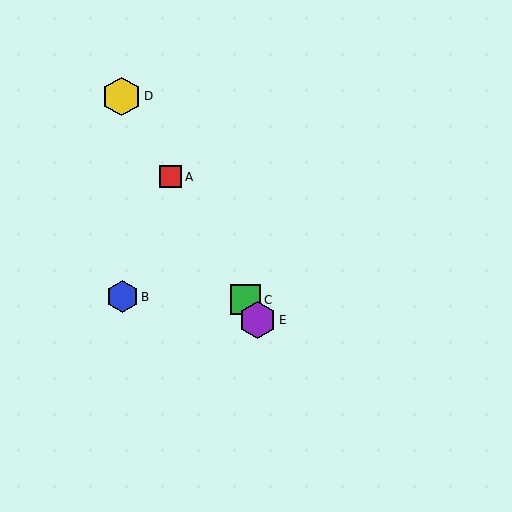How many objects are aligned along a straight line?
4 objects (A, C, D, E) are aligned along a straight line.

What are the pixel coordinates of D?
Object D is at (121, 96).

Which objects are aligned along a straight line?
Objects A, C, D, E are aligned along a straight line.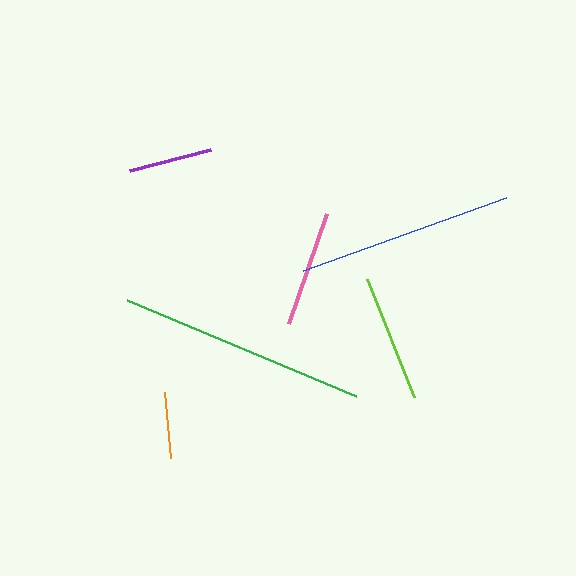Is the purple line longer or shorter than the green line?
The green line is longer than the purple line.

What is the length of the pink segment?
The pink segment is approximately 117 pixels long.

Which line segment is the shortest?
The orange line is the shortest at approximately 66 pixels.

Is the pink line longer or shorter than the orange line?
The pink line is longer than the orange line.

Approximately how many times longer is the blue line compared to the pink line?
The blue line is approximately 1.9 times the length of the pink line.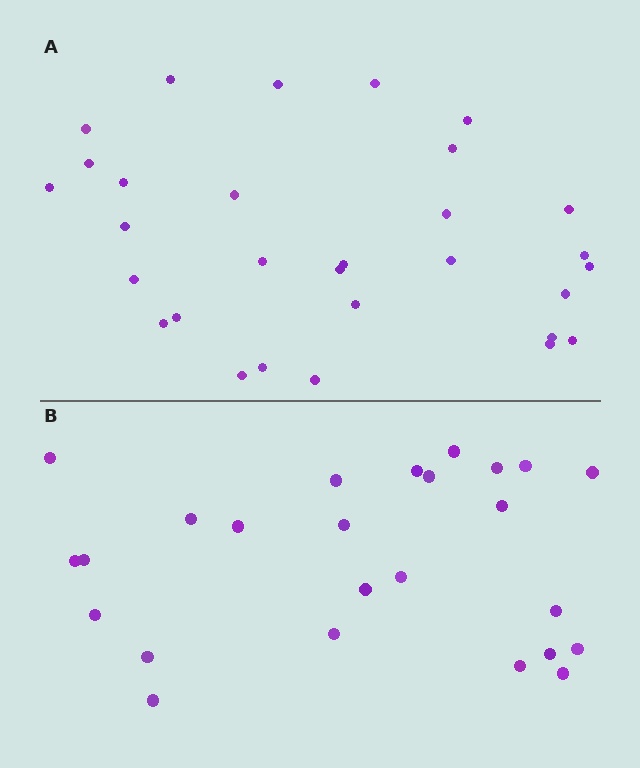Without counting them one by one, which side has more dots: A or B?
Region A (the top region) has more dots.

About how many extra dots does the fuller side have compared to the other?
Region A has about 5 more dots than region B.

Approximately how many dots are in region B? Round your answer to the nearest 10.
About 20 dots. (The exact count is 25, which rounds to 20.)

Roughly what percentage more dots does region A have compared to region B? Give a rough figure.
About 20% more.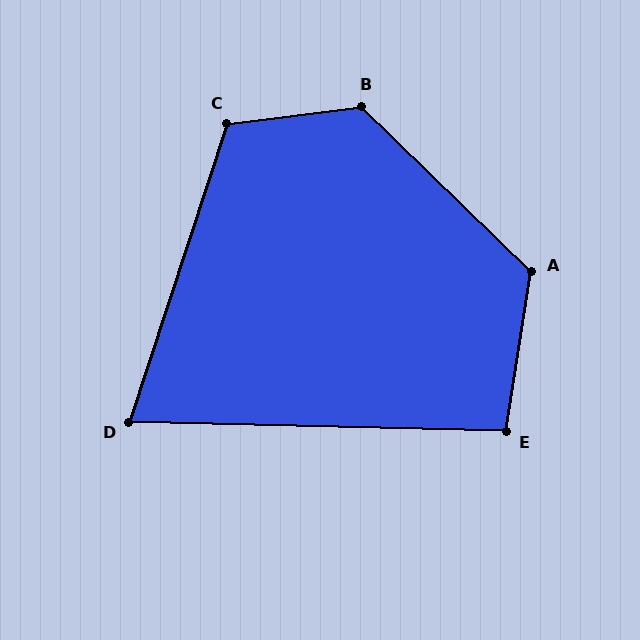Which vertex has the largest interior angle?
B, at approximately 129 degrees.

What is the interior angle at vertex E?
Approximately 98 degrees (obtuse).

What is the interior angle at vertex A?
Approximately 125 degrees (obtuse).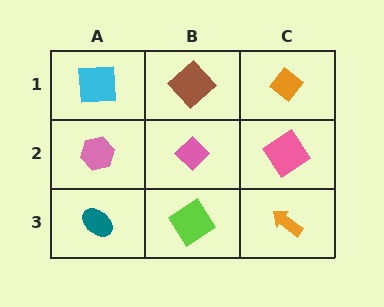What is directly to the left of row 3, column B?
A teal ellipse.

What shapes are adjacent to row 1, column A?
A pink hexagon (row 2, column A), a brown diamond (row 1, column B).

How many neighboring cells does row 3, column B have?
3.